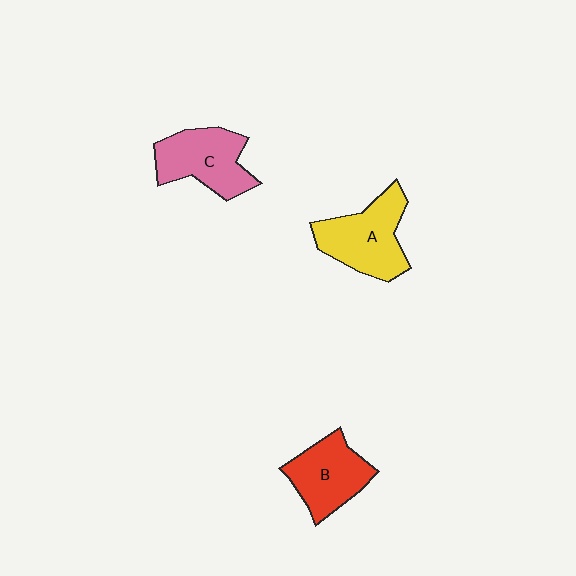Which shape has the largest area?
Shape A (yellow).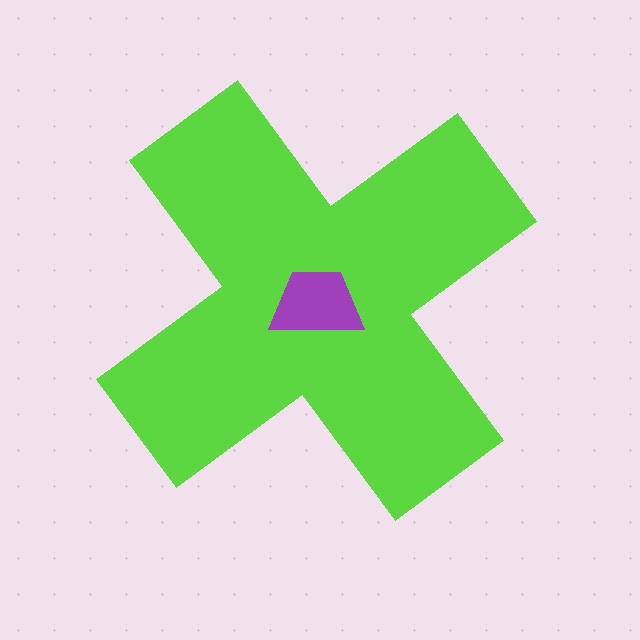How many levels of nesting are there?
2.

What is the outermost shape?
The lime cross.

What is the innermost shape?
The purple trapezoid.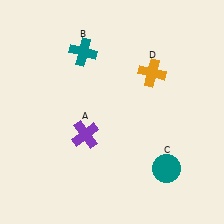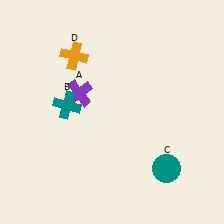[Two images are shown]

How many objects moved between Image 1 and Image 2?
3 objects moved between the two images.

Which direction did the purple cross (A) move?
The purple cross (A) moved up.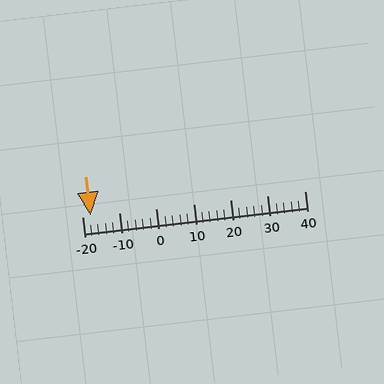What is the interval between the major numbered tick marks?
The major tick marks are spaced 10 units apart.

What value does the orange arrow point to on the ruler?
The orange arrow points to approximately -18.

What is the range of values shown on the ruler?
The ruler shows values from -20 to 40.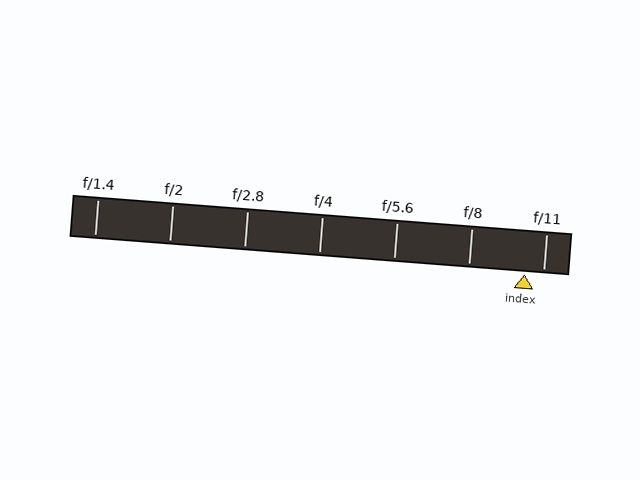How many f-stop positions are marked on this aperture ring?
There are 7 f-stop positions marked.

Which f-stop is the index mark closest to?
The index mark is closest to f/11.